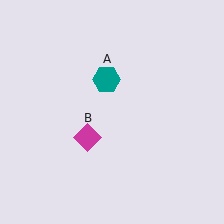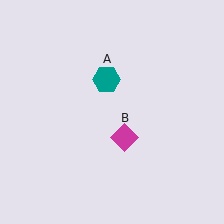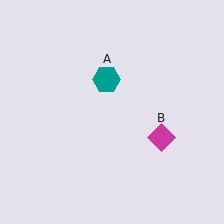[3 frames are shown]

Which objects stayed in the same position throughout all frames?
Teal hexagon (object A) remained stationary.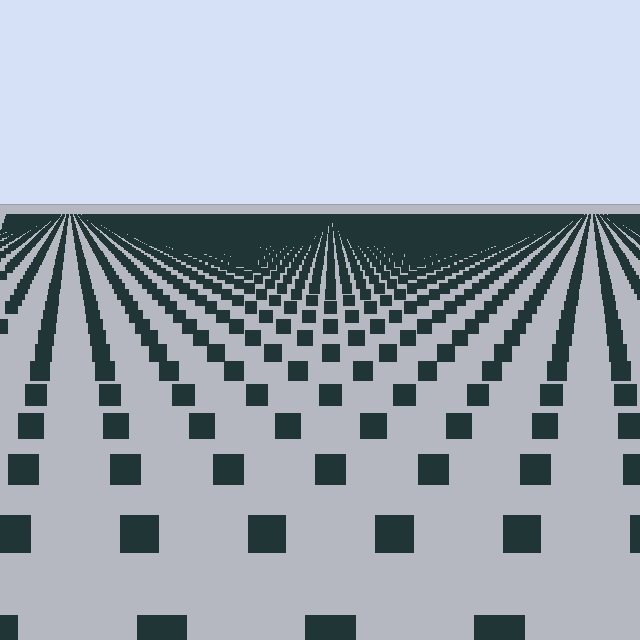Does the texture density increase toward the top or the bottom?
Density increases toward the top.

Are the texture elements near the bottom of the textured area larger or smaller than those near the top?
Larger. Near the bottom, elements are closer to the viewer and appear at a bigger on-screen size.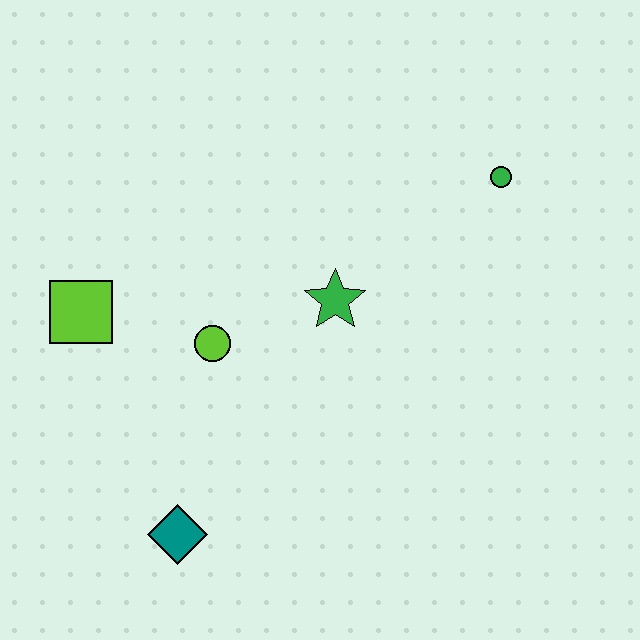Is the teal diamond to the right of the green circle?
No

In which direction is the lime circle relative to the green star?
The lime circle is to the left of the green star.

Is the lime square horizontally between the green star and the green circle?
No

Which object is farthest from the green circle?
The teal diamond is farthest from the green circle.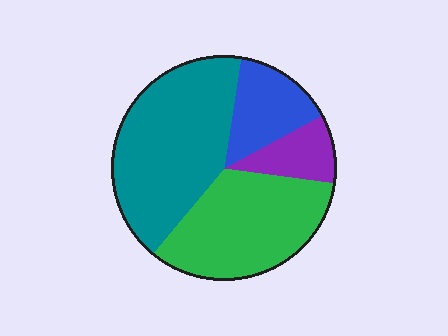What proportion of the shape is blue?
Blue takes up less than a quarter of the shape.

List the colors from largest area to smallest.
From largest to smallest: teal, green, blue, purple.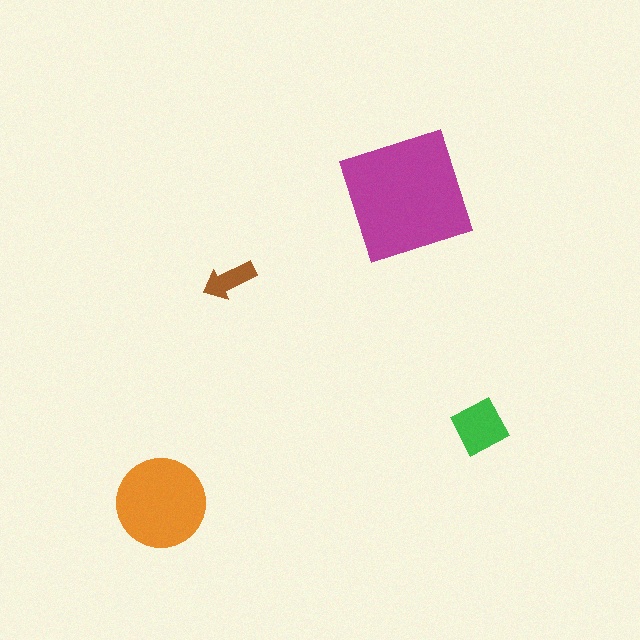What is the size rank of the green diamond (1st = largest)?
3rd.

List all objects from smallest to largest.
The brown arrow, the green diamond, the orange circle, the magenta square.